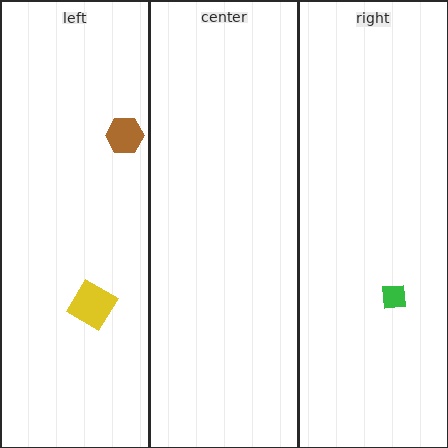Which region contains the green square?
The right region.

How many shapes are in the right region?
1.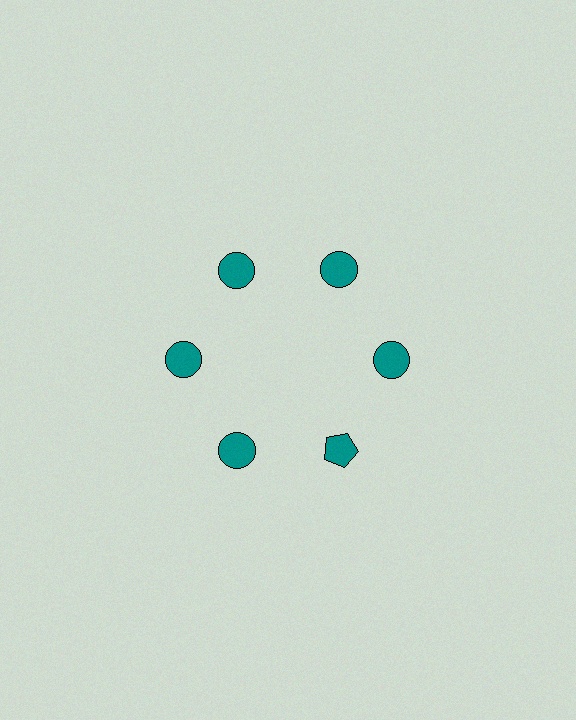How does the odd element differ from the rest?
It has a different shape: pentagon instead of circle.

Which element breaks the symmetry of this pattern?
The teal pentagon at roughly the 5 o'clock position breaks the symmetry. All other shapes are teal circles.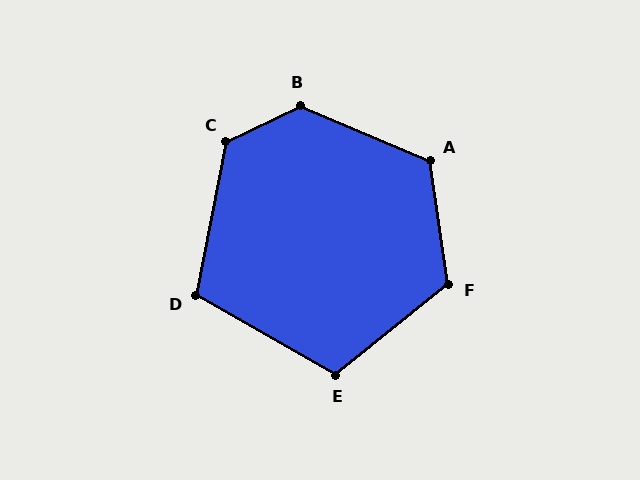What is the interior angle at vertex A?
Approximately 121 degrees (obtuse).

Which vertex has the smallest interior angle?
D, at approximately 109 degrees.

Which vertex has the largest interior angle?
B, at approximately 131 degrees.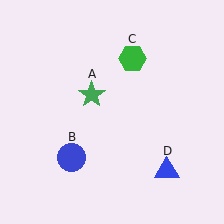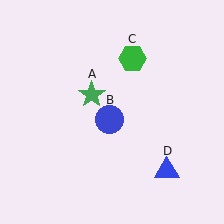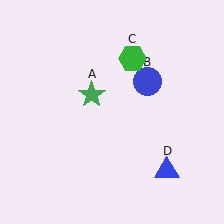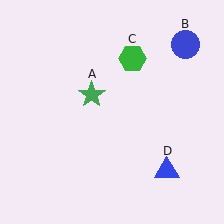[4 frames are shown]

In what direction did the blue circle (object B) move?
The blue circle (object B) moved up and to the right.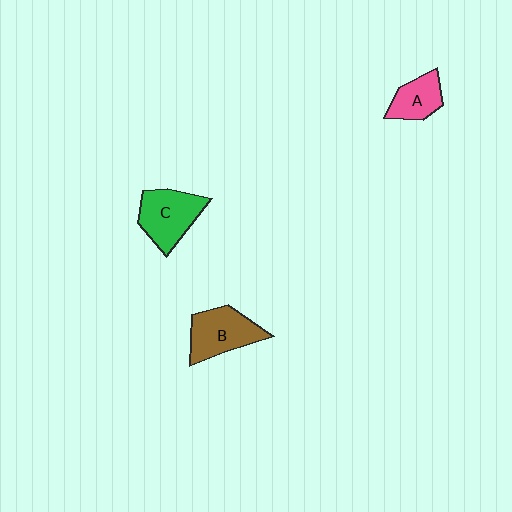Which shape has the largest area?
Shape C (green).